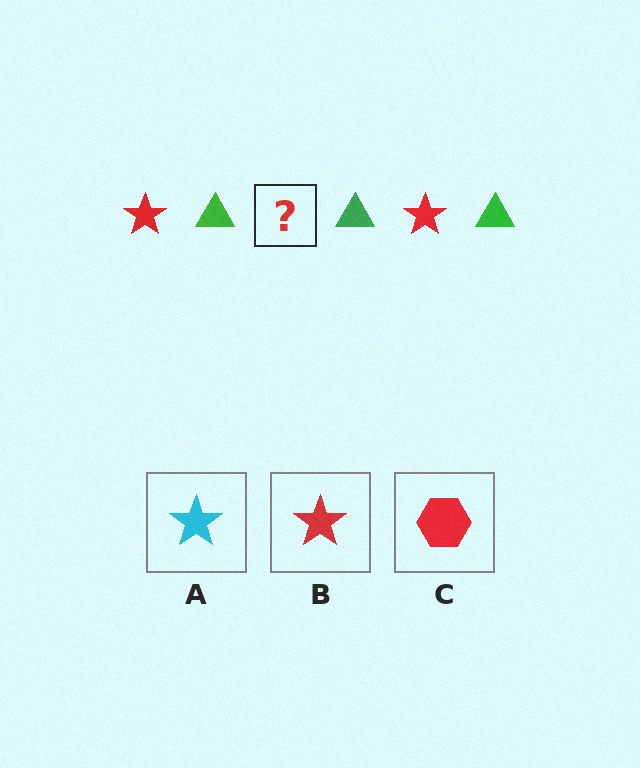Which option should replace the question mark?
Option B.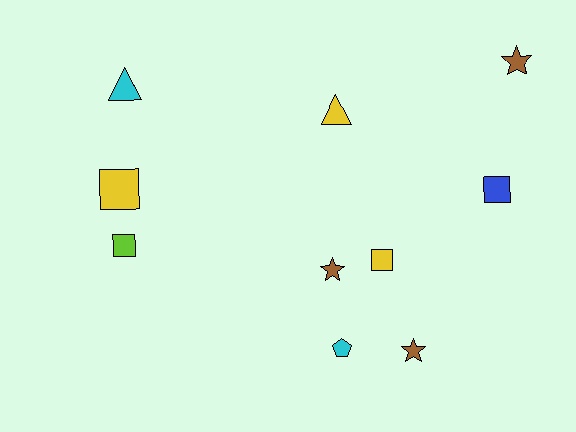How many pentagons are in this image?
There is 1 pentagon.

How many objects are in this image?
There are 10 objects.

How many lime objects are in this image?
There is 1 lime object.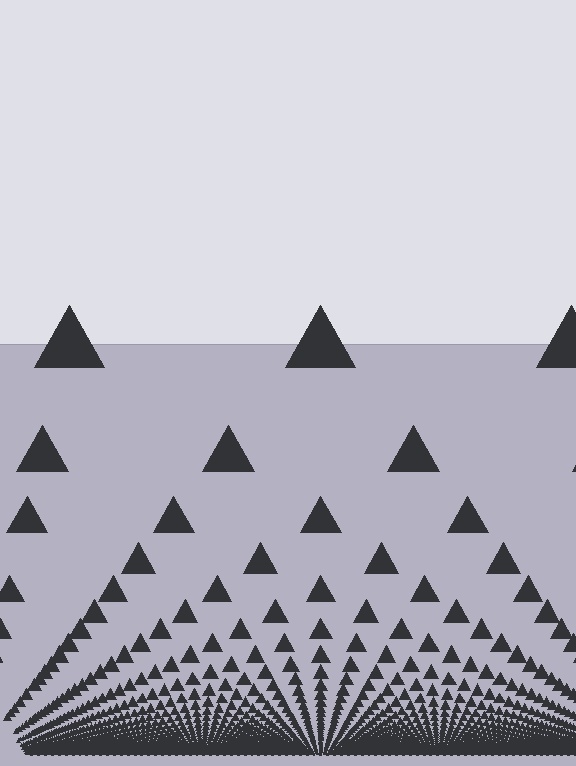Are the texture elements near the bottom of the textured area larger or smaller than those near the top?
Smaller. The gradient is inverted — elements near the bottom are smaller and denser.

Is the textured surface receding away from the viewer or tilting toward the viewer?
The surface appears to tilt toward the viewer. Texture elements get larger and sparser toward the top.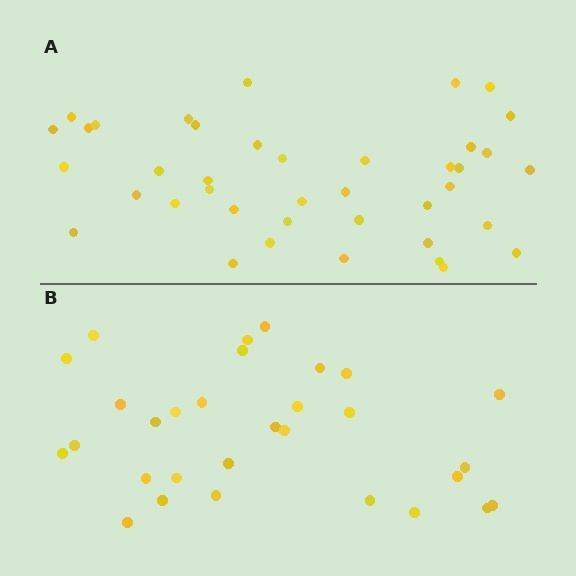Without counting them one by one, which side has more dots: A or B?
Region A (the top region) has more dots.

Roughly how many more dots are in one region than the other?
Region A has roughly 10 or so more dots than region B.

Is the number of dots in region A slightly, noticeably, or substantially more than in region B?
Region A has noticeably more, but not dramatically so. The ratio is roughly 1.3 to 1.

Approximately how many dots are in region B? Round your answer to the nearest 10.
About 30 dots.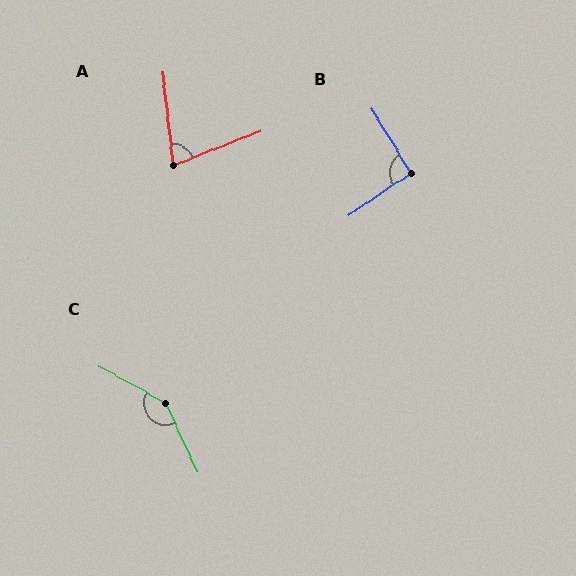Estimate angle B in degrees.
Approximately 93 degrees.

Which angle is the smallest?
A, at approximately 75 degrees.